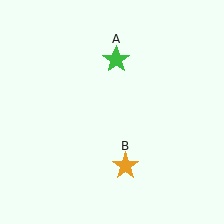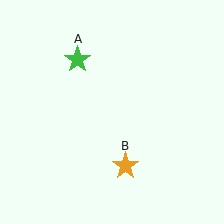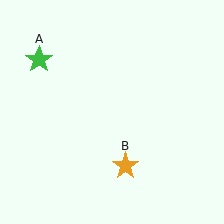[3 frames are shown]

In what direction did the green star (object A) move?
The green star (object A) moved left.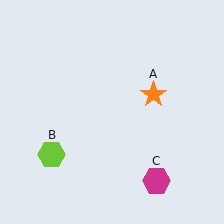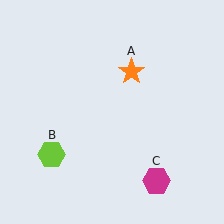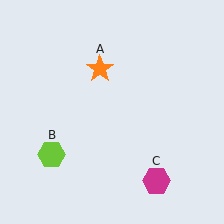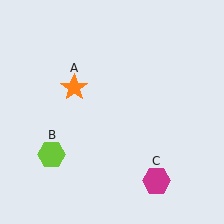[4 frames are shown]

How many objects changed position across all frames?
1 object changed position: orange star (object A).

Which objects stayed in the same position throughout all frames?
Lime hexagon (object B) and magenta hexagon (object C) remained stationary.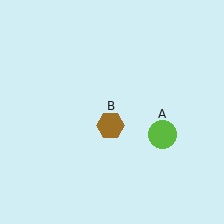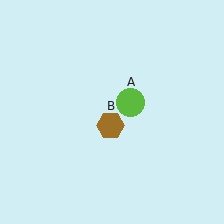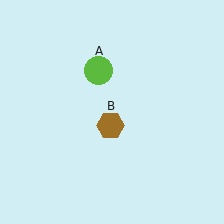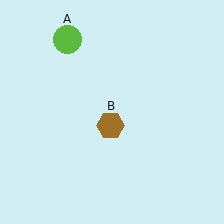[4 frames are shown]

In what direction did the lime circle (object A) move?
The lime circle (object A) moved up and to the left.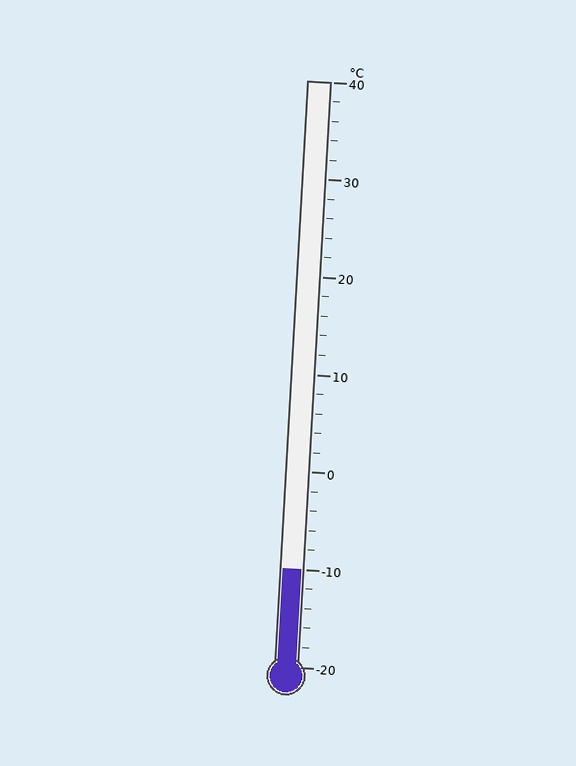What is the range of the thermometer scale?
The thermometer scale ranges from -20°C to 40°C.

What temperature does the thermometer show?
The thermometer shows approximately -10°C.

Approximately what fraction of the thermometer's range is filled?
The thermometer is filled to approximately 15% of its range.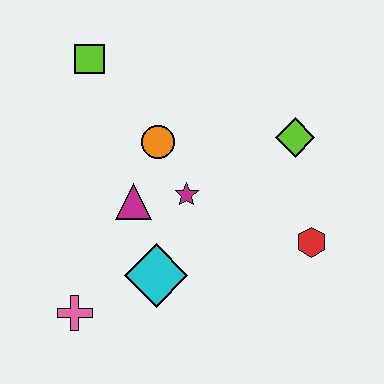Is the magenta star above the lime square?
No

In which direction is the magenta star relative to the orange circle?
The magenta star is below the orange circle.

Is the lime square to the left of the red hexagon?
Yes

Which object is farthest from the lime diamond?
The pink cross is farthest from the lime diamond.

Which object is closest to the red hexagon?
The lime diamond is closest to the red hexagon.